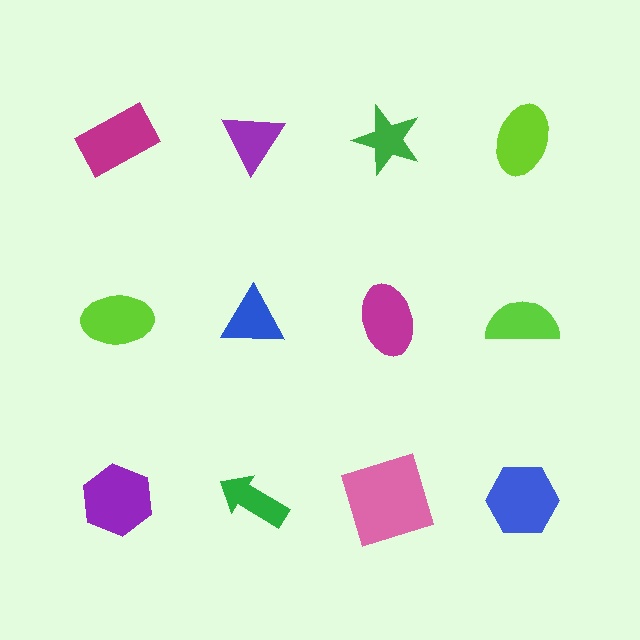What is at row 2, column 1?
A lime ellipse.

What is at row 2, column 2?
A blue triangle.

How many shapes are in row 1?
4 shapes.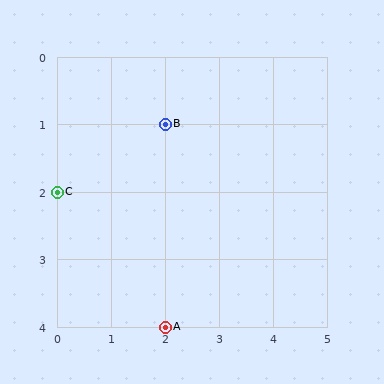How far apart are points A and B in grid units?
Points A and B are 3 rows apart.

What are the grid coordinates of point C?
Point C is at grid coordinates (0, 2).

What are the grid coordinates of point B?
Point B is at grid coordinates (2, 1).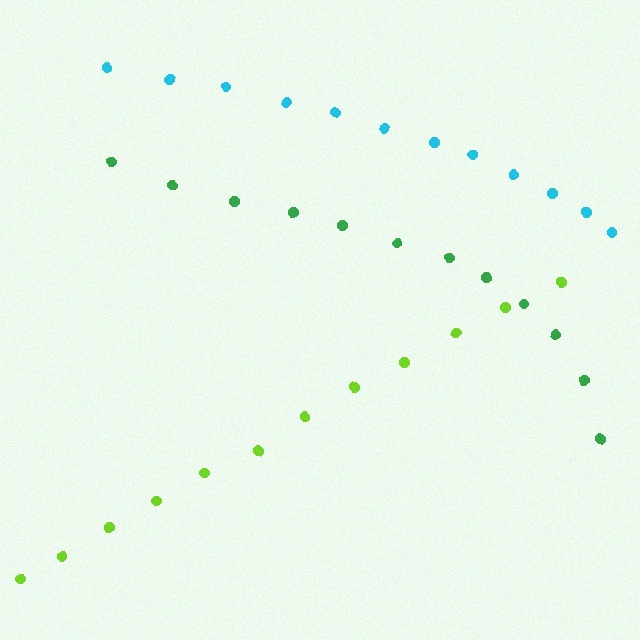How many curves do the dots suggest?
There are 3 distinct paths.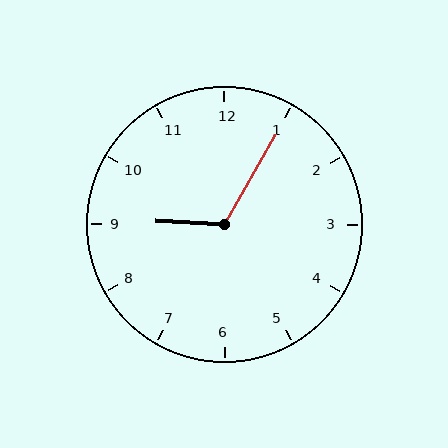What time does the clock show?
9:05.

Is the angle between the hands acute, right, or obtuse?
It is obtuse.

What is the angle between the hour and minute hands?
Approximately 118 degrees.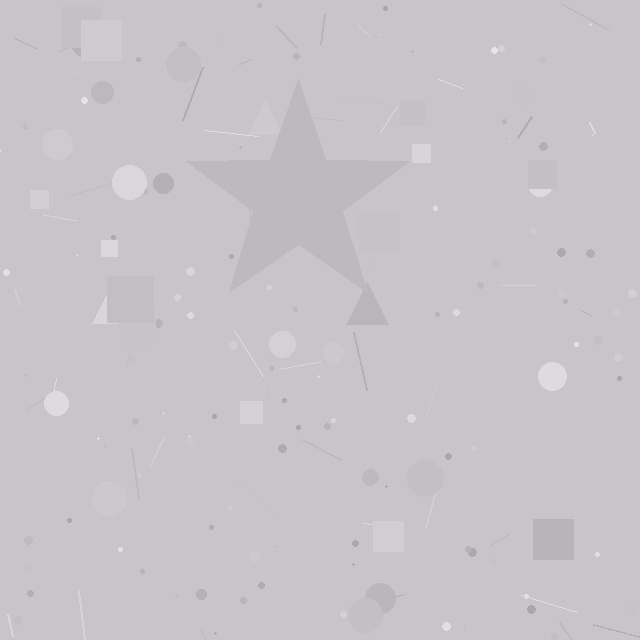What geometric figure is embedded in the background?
A star is embedded in the background.